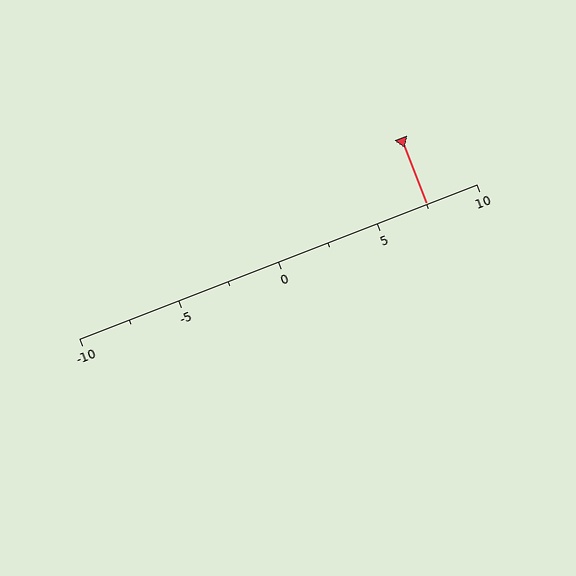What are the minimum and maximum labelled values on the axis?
The axis runs from -10 to 10.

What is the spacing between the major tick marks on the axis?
The major ticks are spaced 5 apart.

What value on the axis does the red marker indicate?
The marker indicates approximately 7.5.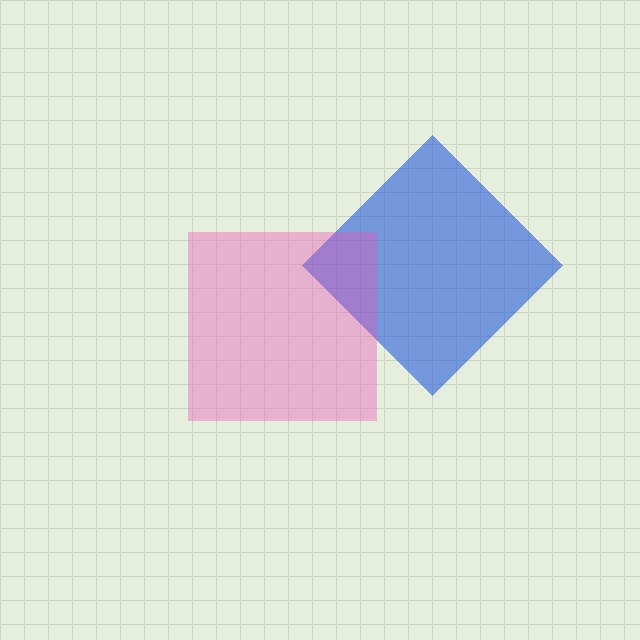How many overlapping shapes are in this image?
There are 2 overlapping shapes in the image.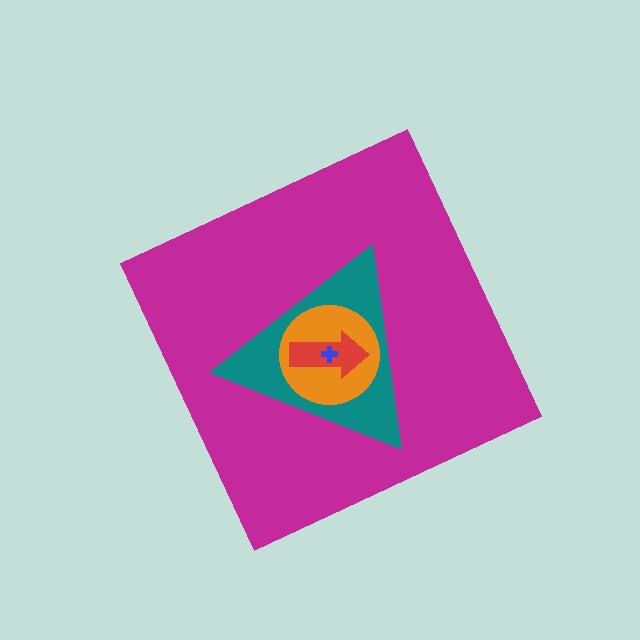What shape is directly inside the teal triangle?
The orange circle.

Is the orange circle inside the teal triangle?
Yes.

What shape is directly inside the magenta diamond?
The teal triangle.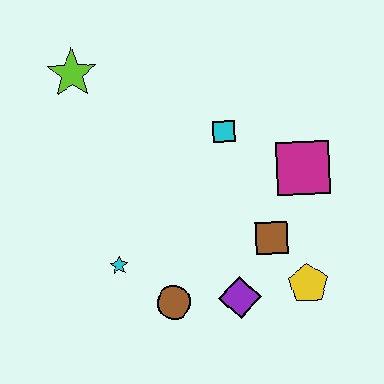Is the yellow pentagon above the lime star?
No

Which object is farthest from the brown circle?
The lime star is farthest from the brown circle.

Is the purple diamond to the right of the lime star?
Yes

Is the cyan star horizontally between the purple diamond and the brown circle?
No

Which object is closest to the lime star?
The cyan square is closest to the lime star.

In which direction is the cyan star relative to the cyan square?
The cyan star is below the cyan square.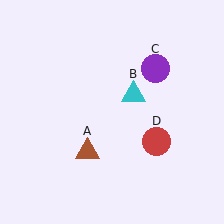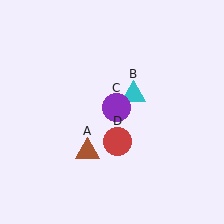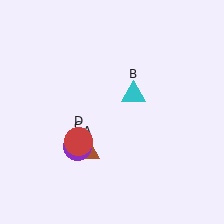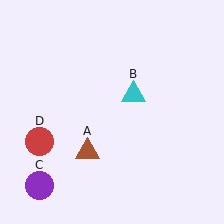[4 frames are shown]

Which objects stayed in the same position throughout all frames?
Brown triangle (object A) and cyan triangle (object B) remained stationary.